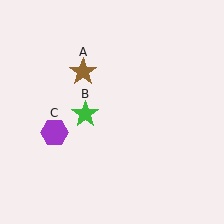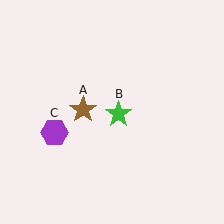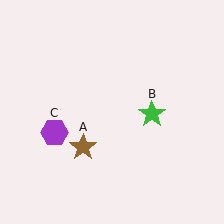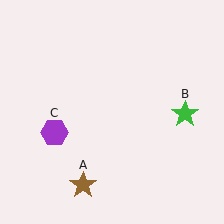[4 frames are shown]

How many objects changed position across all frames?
2 objects changed position: brown star (object A), green star (object B).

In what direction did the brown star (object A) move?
The brown star (object A) moved down.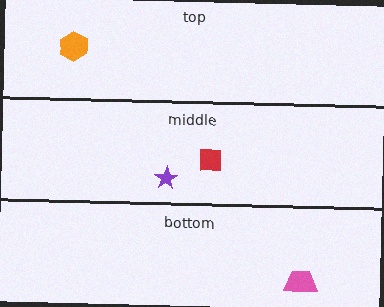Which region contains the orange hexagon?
The top region.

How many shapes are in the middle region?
2.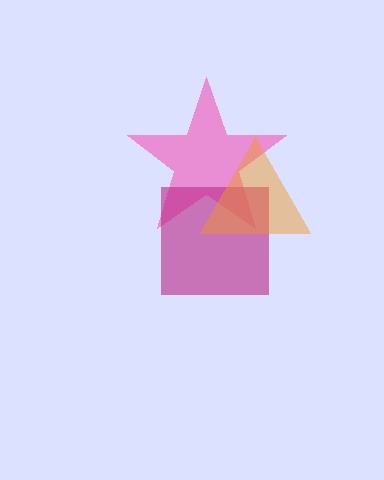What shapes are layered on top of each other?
The layered shapes are: a pink star, a magenta square, an orange triangle.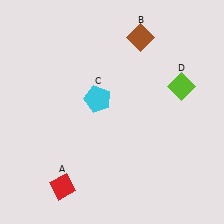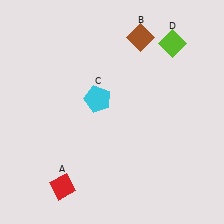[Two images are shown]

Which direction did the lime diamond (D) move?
The lime diamond (D) moved up.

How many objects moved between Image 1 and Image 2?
1 object moved between the two images.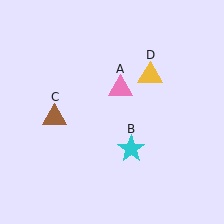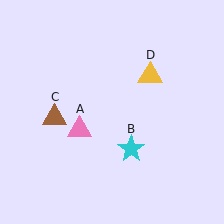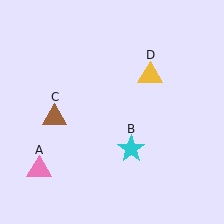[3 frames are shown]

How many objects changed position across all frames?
1 object changed position: pink triangle (object A).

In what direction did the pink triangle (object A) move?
The pink triangle (object A) moved down and to the left.